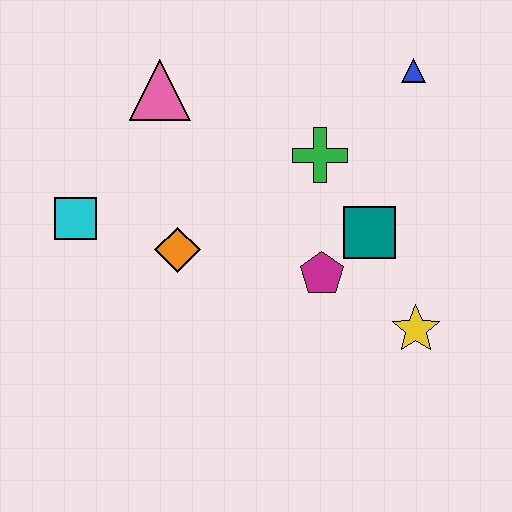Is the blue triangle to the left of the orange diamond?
No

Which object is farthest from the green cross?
The cyan square is farthest from the green cross.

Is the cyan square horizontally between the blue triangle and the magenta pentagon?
No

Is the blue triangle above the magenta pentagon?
Yes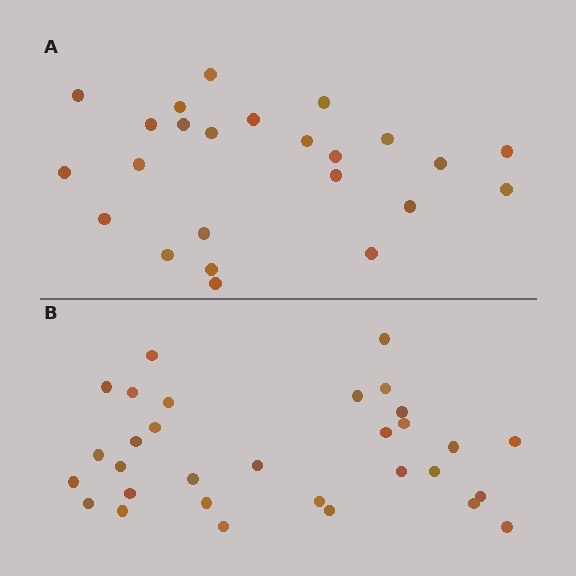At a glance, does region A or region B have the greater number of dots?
Region B (the bottom region) has more dots.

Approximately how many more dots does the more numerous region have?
Region B has roughly 8 or so more dots than region A.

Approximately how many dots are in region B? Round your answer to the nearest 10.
About 30 dots. (The exact count is 31, which rounds to 30.)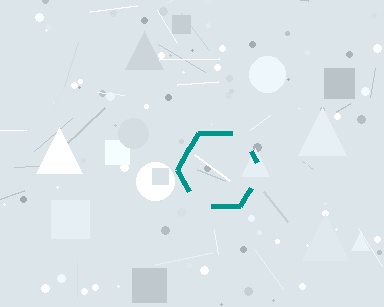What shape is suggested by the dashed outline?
The dashed outline suggests a hexagon.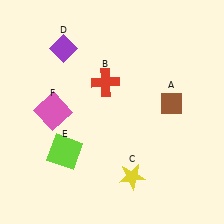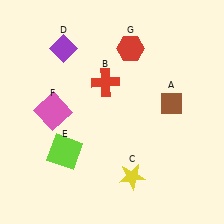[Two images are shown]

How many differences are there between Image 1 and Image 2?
There is 1 difference between the two images.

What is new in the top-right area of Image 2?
A red hexagon (G) was added in the top-right area of Image 2.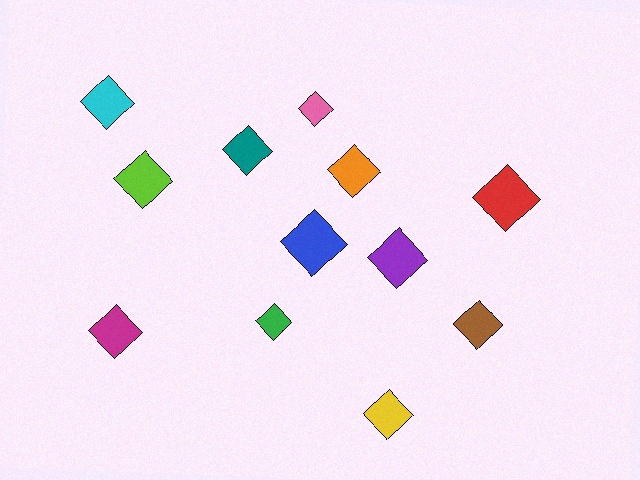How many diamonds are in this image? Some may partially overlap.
There are 12 diamonds.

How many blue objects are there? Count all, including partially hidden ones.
There is 1 blue object.